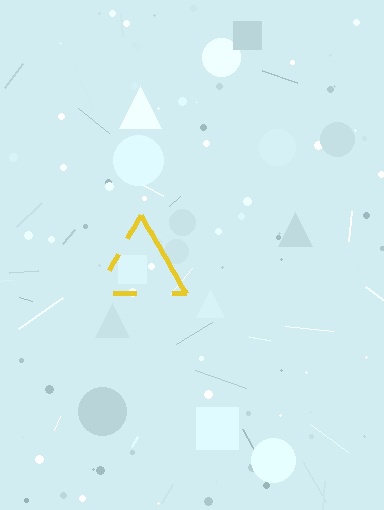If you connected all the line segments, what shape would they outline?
They would outline a triangle.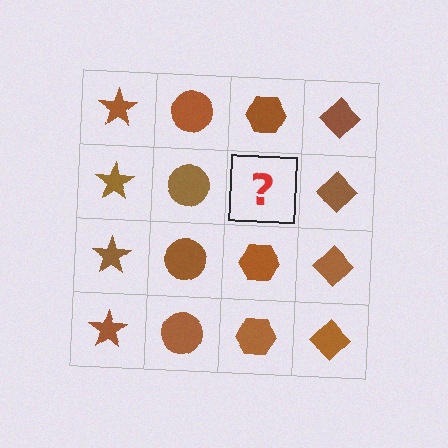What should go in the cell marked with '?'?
The missing cell should contain a brown hexagon.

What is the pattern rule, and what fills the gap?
The rule is that each column has a consistent shape. The gap should be filled with a brown hexagon.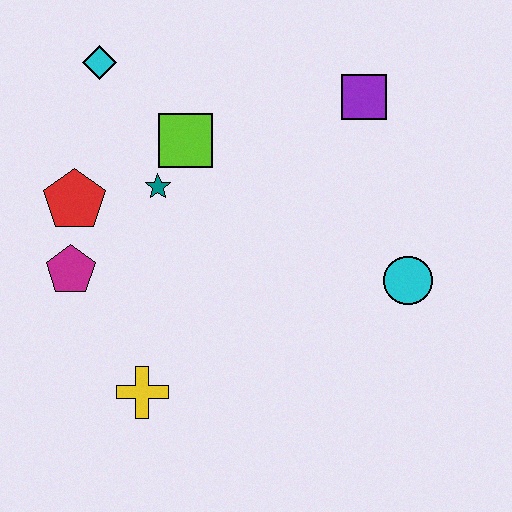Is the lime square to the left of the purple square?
Yes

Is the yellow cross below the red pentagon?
Yes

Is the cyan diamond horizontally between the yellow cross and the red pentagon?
Yes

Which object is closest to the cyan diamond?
The lime square is closest to the cyan diamond.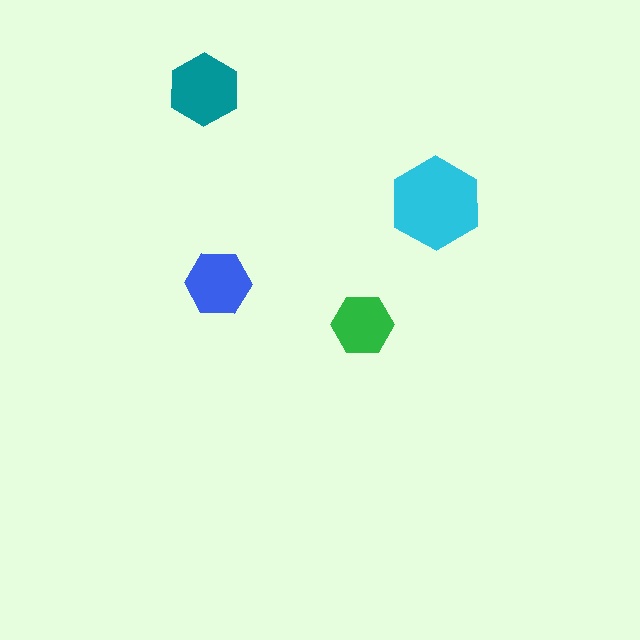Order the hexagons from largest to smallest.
the cyan one, the teal one, the blue one, the green one.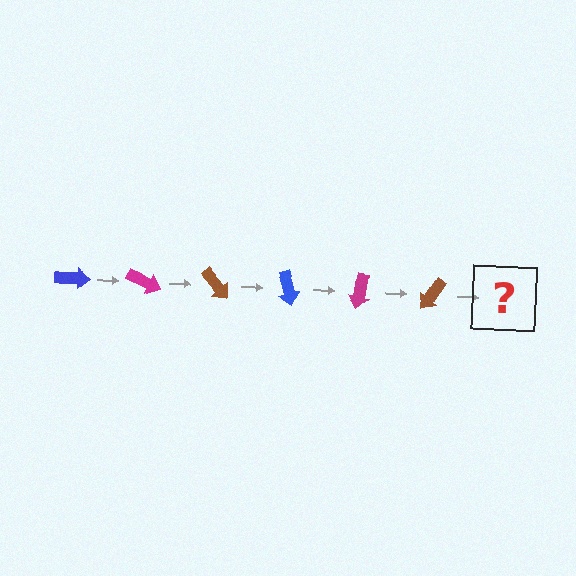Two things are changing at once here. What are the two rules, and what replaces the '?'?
The two rules are that it rotates 25 degrees each step and the color cycles through blue, magenta, and brown. The '?' should be a blue arrow, rotated 150 degrees from the start.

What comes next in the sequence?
The next element should be a blue arrow, rotated 150 degrees from the start.